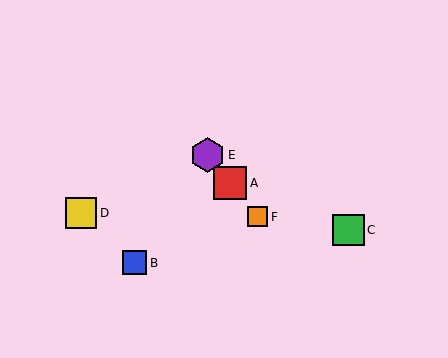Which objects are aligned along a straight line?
Objects A, E, F are aligned along a straight line.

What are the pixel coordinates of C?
Object C is at (348, 230).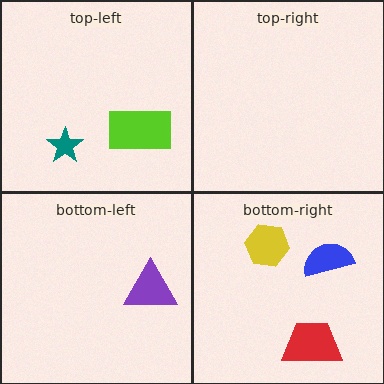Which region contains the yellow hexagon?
The bottom-right region.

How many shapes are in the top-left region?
2.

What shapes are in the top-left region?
The lime rectangle, the teal star.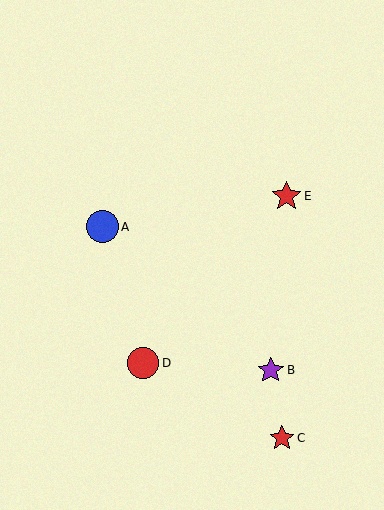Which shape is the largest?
The blue circle (labeled A) is the largest.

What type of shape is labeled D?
Shape D is a red circle.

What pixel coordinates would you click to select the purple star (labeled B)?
Click at (271, 370) to select the purple star B.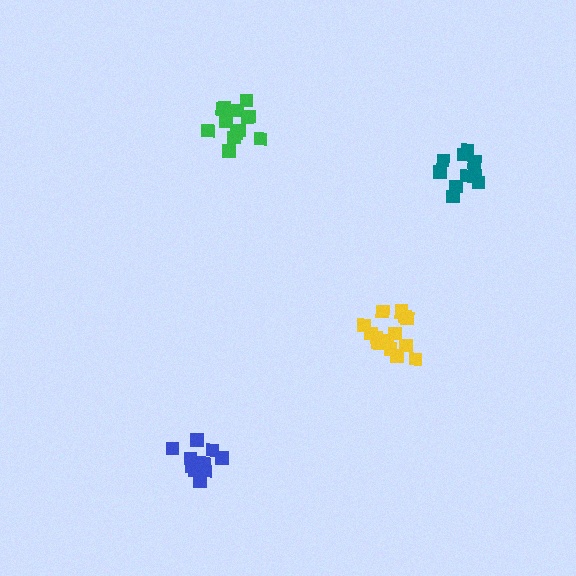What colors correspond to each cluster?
The clusters are colored: green, blue, teal, yellow.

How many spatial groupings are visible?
There are 4 spatial groupings.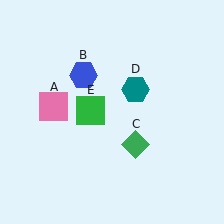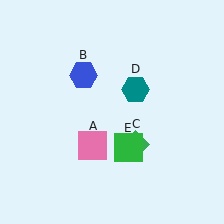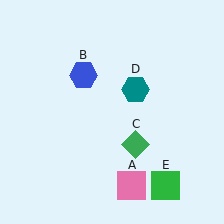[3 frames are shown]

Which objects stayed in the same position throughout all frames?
Blue hexagon (object B) and green diamond (object C) and teal hexagon (object D) remained stationary.